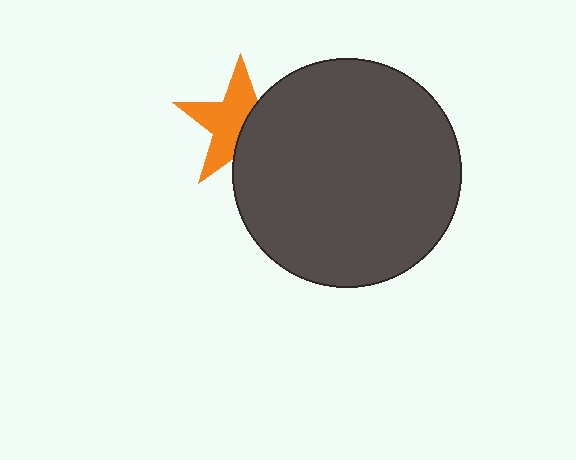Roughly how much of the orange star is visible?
About half of it is visible (roughly 58%).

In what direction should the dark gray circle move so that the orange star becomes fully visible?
The dark gray circle should move right. That is the shortest direction to clear the overlap and leave the orange star fully visible.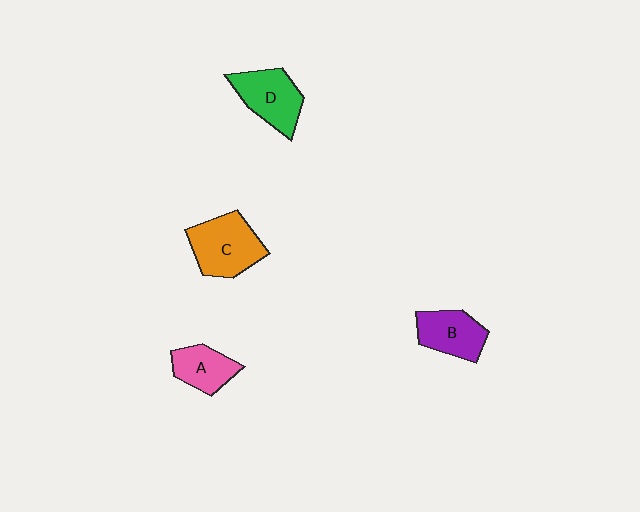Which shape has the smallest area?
Shape A (pink).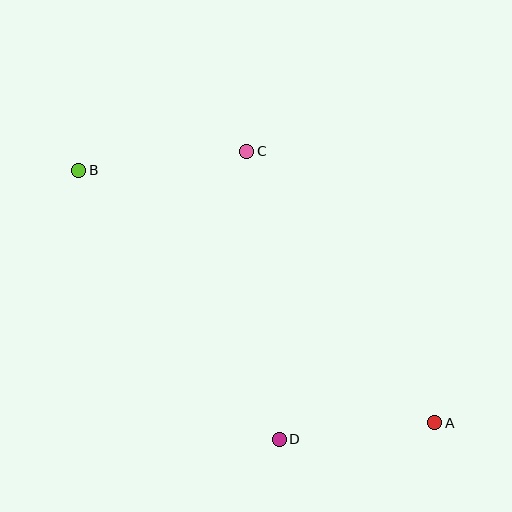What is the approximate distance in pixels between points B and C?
The distance between B and C is approximately 169 pixels.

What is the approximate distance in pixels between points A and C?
The distance between A and C is approximately 330 pixels.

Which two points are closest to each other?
Points A and D are closest to each other.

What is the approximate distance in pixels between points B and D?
The distance between B and D is approximately 335 pixels.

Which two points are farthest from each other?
Points A and B are farthest from each other.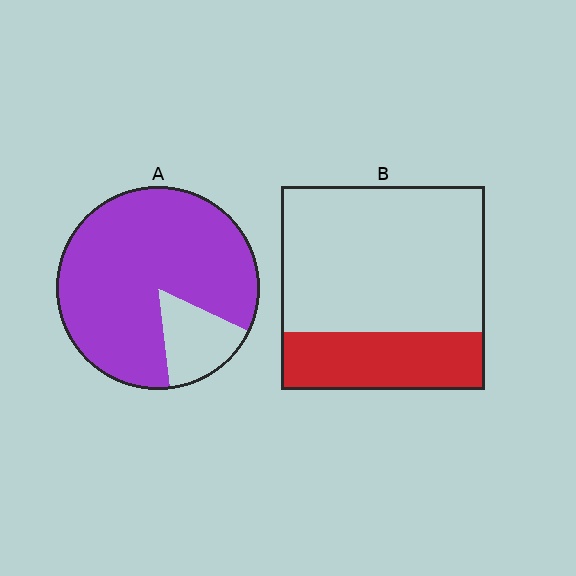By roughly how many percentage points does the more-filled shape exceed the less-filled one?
By roughly 55 percentage points (A over B).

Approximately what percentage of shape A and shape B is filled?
A is approximately 85% and B is approximately 30%.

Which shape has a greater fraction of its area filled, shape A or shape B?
Shape A.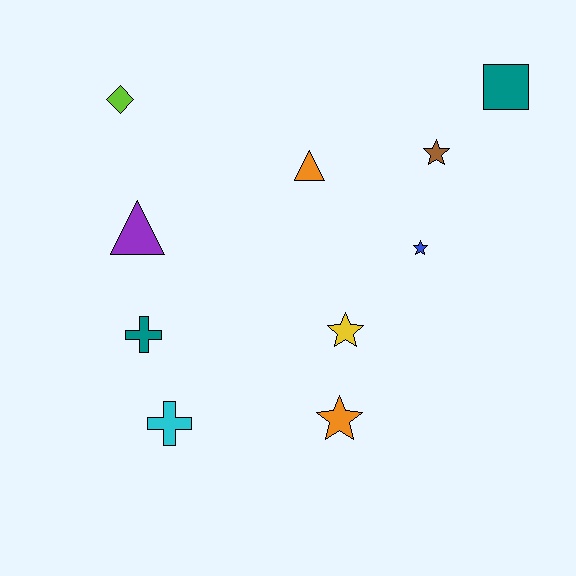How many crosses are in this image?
There are 2 crosses.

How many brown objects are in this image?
There is 1 brown object.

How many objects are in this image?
There are 10 objects.